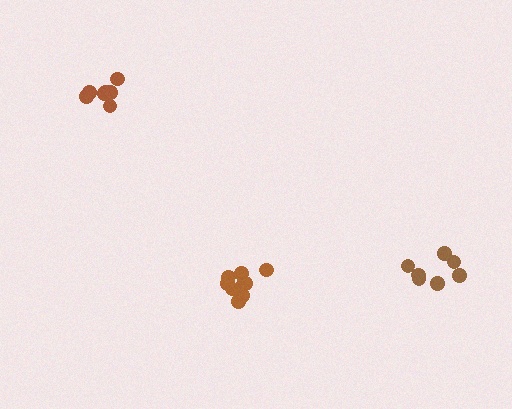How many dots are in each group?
Group 1: 7 dots, Group 2: 9 dots, Group 3: 7 dots (23 total).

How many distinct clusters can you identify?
There are 3 distinct clusters.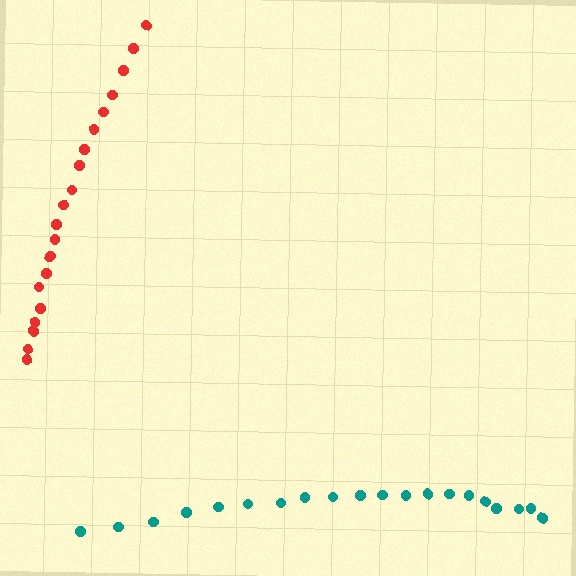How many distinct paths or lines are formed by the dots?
There are 2 distinct paths.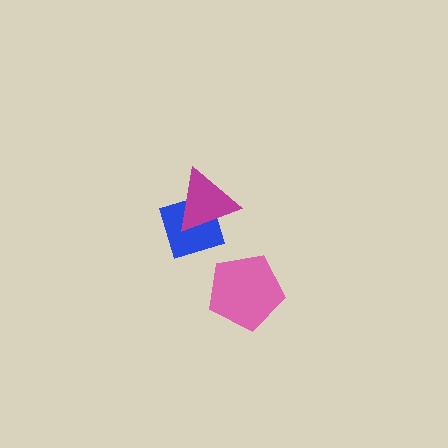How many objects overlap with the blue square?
1 object overlaps with the blue square.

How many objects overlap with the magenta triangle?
1 object overlaps with the magenta triangle.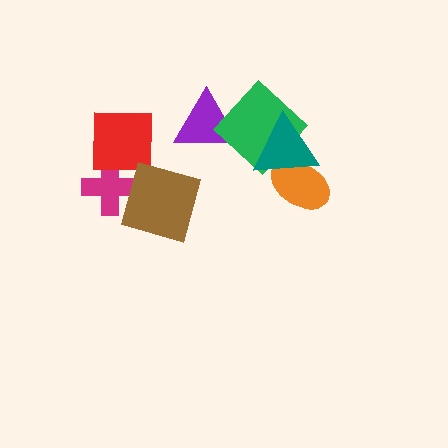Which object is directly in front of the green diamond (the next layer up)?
The orange ellipse is directly in front of the green diamond.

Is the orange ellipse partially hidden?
Yes, it is partially covered by another shape.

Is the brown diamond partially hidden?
No, no other shape covers it.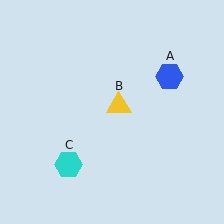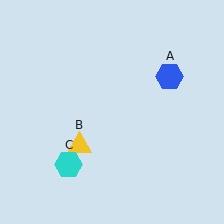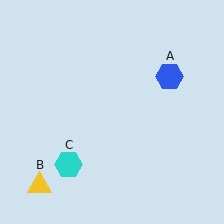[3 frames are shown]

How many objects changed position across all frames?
1 object changed position: yellow triangle (object B).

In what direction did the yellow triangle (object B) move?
The yellow triangle (object B) moved down and to the left.